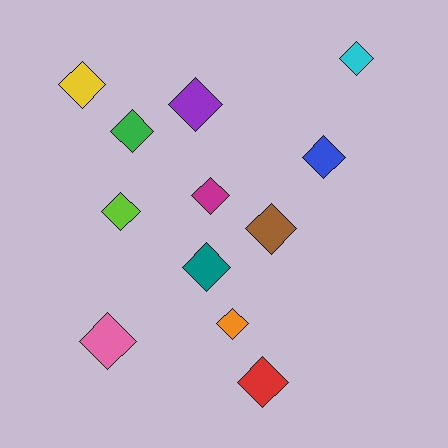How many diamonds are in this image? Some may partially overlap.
There are 12 diamonds.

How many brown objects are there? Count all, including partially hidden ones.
There is 1 brown object.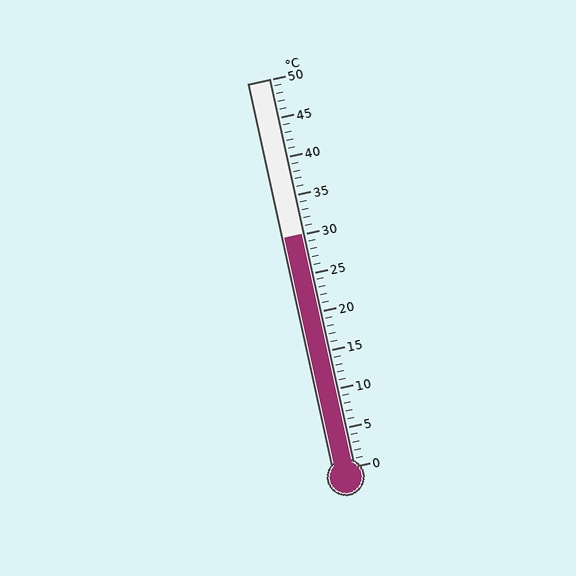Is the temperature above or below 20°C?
The temperature is above 20°C.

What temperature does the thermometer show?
The thermometer shows approximately 30°C.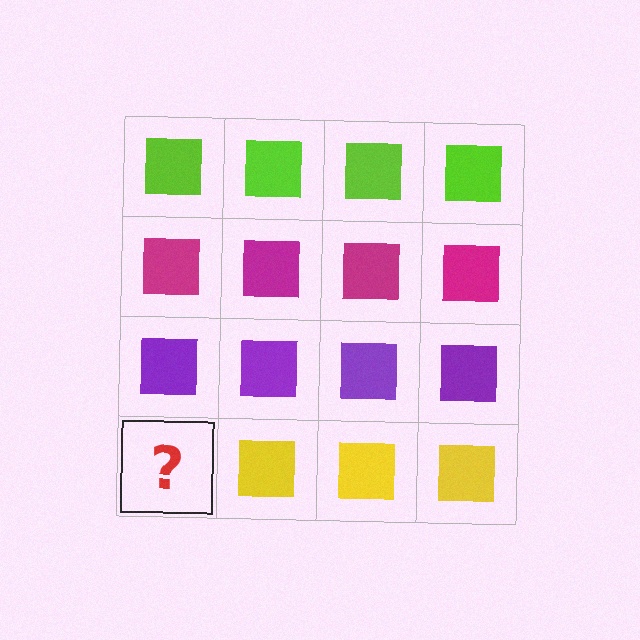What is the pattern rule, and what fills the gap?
The rule is that each row has a consistent color. The gap should be filled with a yellow square.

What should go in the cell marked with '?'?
The missing cell should contain a yellow square.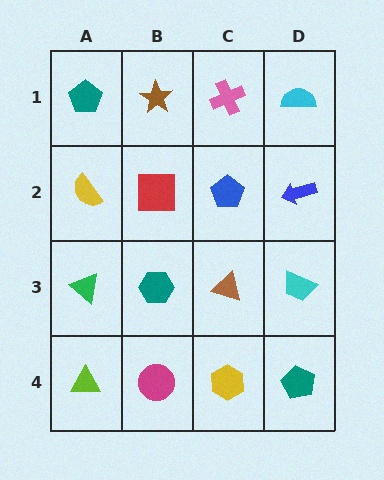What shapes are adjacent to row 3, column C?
A blue pentagon (row 2, column C), a yellow hexagon (row 4, column C), a teal hexagon (row 3, column B), a cyan trapezoid (row 3, column D).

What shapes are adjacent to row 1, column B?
A red square (row 2, column B), a teal pentagon (row 1, column A), a pink cross (row 1, column C).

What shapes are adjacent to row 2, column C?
A pink cross (row 1, column C), a brown triangle (row 3, column C), a red square (row 2, column B), a blue arrow (row 2, column D).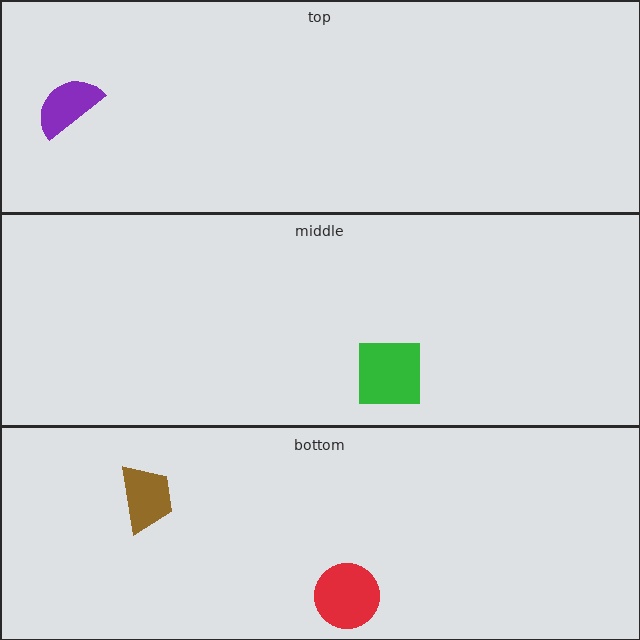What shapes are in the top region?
The purple semicircle.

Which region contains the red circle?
The bottom region.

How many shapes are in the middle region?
1.